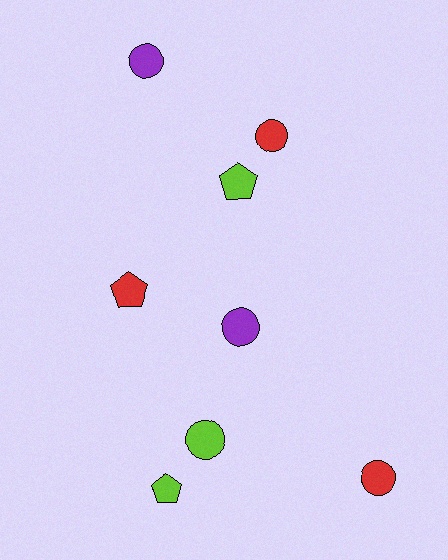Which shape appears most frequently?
Circle, with 5 objects.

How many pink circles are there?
There are no pink circles.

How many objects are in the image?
There are 8 objects.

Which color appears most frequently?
Lime, with 3 objects.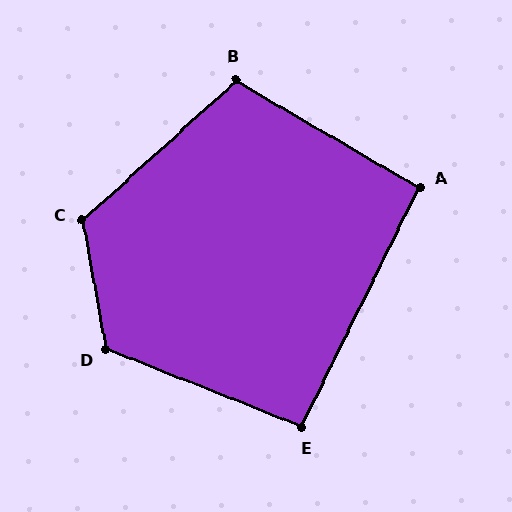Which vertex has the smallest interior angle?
A, at approximately 94 degrees.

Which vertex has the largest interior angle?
C, at approximately 122 degrees.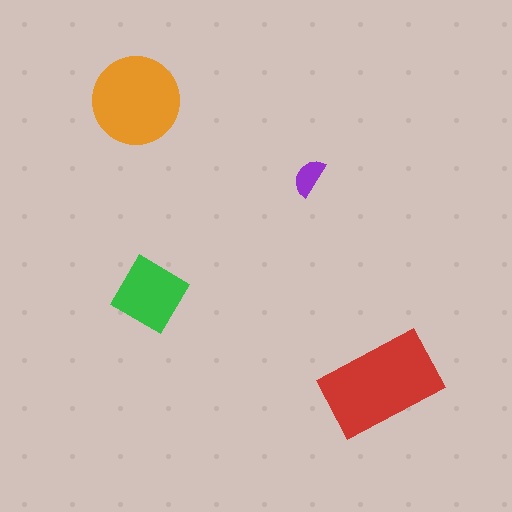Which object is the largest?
The red rectangle.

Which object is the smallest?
The purple semicircle.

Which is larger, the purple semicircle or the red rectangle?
The red rectangle.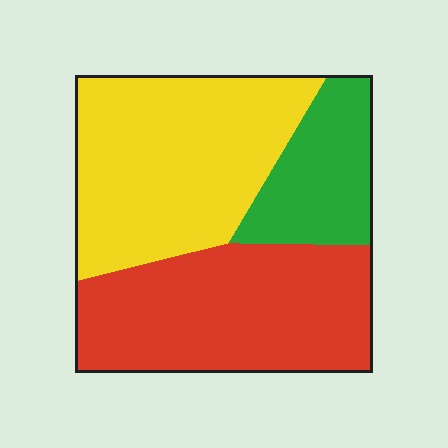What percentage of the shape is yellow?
Yellow takes up about two fifths (2/5) of the shape.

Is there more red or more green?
Red.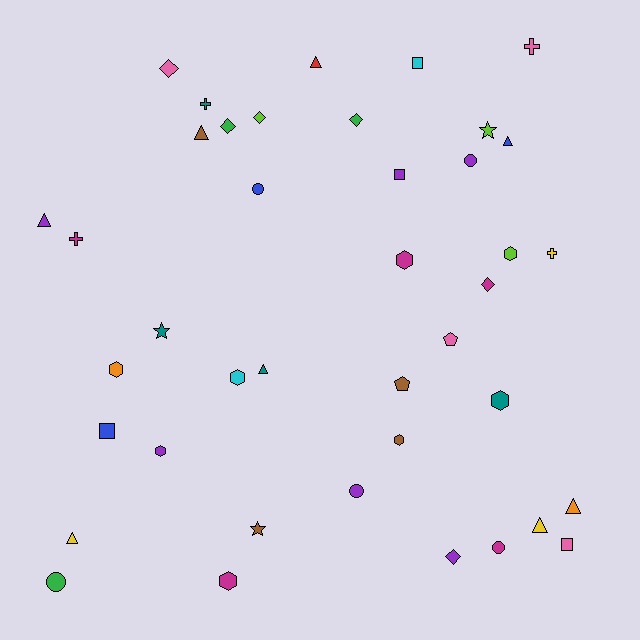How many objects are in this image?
There are 40 objects.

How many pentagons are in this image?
There are 2 pentagons.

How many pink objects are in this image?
There are 4 pink objects.